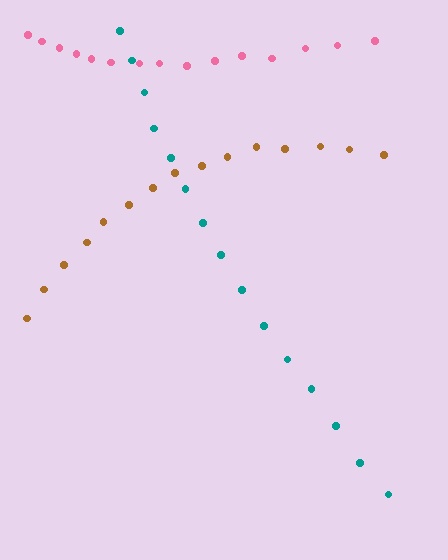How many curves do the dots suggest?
There are 3 distinct paths.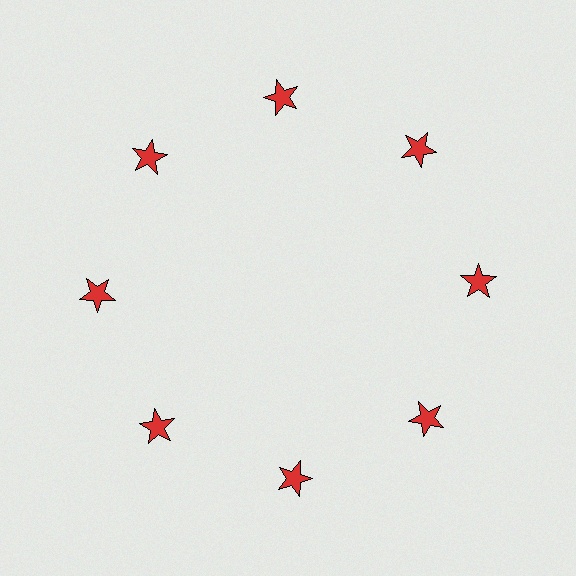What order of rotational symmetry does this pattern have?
This pattern has 8-fold rotational symmetry.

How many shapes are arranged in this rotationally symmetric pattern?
There are 8 shapes, arranged in 8 groups of 1.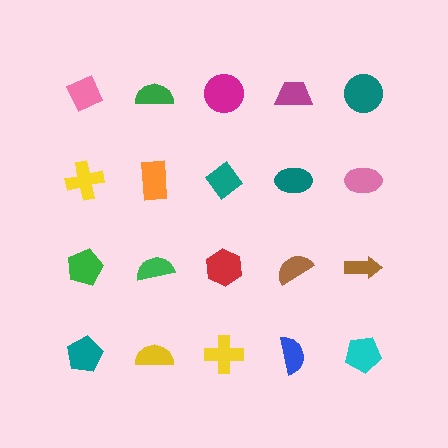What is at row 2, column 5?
A pink ellipse.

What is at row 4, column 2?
A yellow semicircle.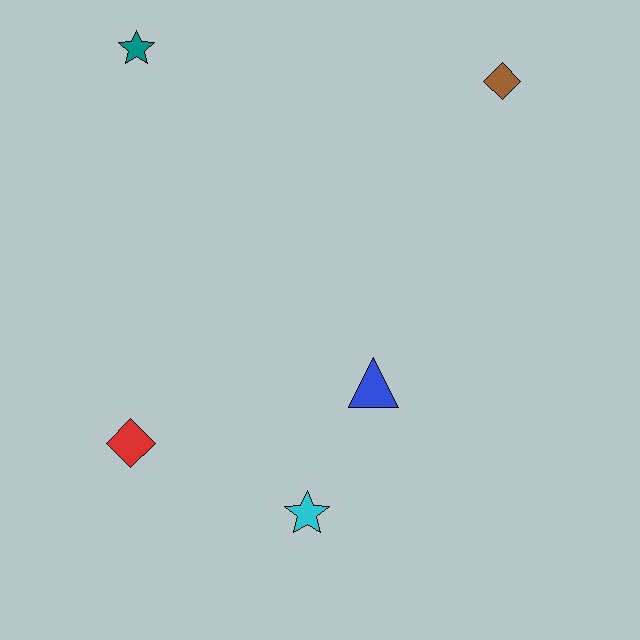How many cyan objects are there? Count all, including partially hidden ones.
There is 1 cyan object.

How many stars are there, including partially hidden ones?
There are 2 stars.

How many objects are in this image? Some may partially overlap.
There are 5 objects.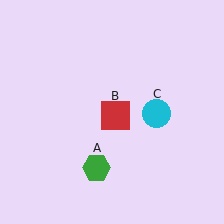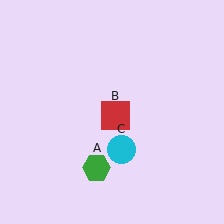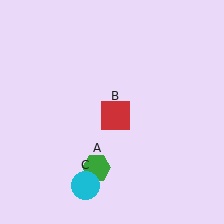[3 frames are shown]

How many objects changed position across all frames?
1 object changed position: cyan circle (object C).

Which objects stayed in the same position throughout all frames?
Green hexagon (object A) and red square (object B) remained stationary.